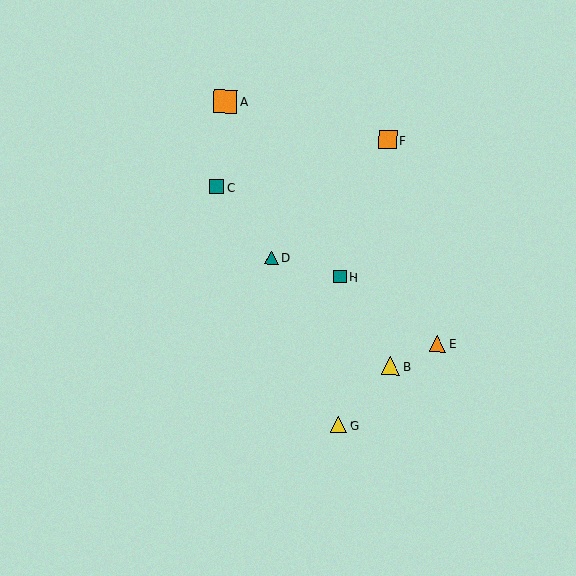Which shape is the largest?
The orange square (labeled A) is the largest.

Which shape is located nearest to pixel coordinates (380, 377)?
The yellow triangle (labeled B) at (391, 366) is nearest to that location.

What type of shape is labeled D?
Shape D is a teal triangle.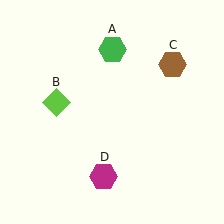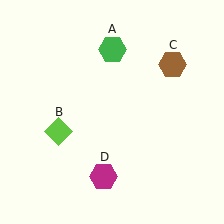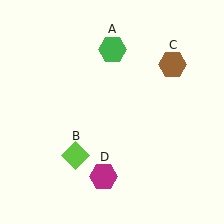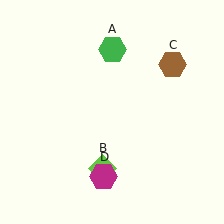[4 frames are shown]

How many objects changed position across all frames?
1 object changed position: lime diamond (object B).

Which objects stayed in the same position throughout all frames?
Green hexagon (object A) and brown hexagon (object C) and magenta hexagon (object D) remained stationary.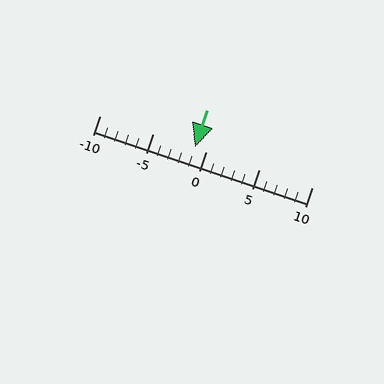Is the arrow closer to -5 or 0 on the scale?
The arrow is closer to 0.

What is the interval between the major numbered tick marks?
The major tick marks are spaced 5 units apart.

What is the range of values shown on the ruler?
The ruler shows values from -10 to 10.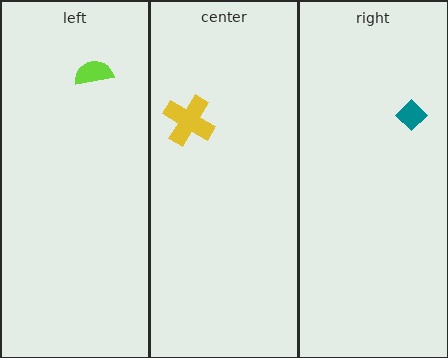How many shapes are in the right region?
1.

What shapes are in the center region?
The yellow cross.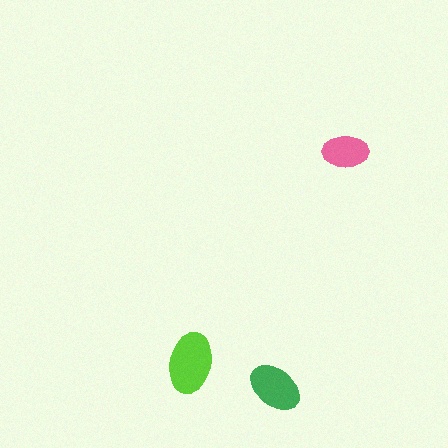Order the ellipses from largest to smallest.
the lime one, the green one, the pink one.